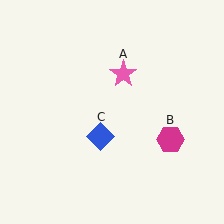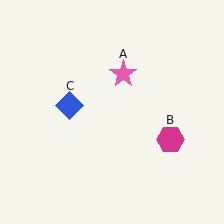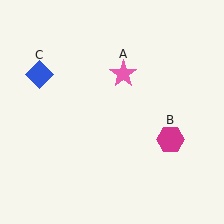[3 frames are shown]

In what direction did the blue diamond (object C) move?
The blue diamond (object C) moved up and to the left.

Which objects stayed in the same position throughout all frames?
Pink star (object A) and magenta hexagon (object B) remained stationary.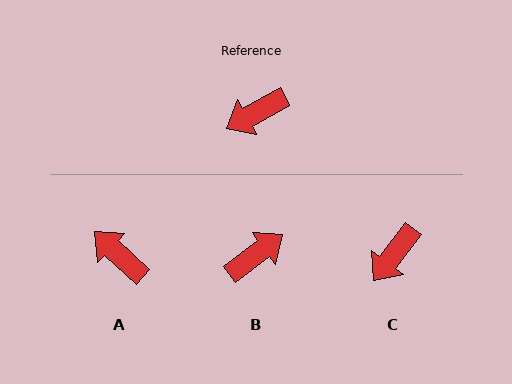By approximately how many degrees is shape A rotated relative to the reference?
Approximately 72 degrees clockwise.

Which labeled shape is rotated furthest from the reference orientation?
B, about 172 degrees away.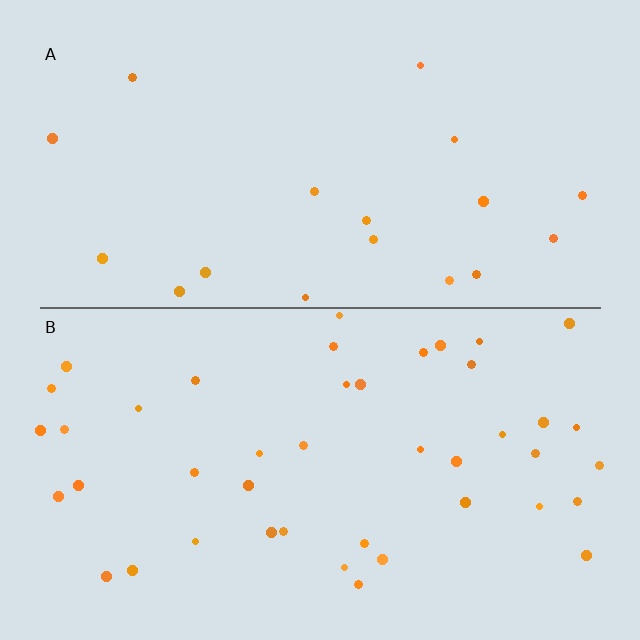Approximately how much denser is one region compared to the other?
Approximately 2.3× — region B over region A.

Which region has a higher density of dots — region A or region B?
B (the bottom).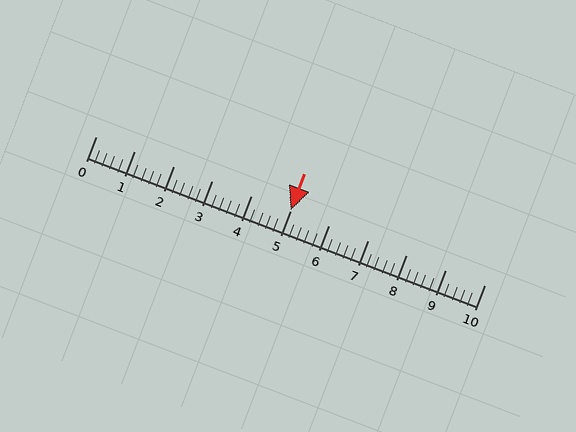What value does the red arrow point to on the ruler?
The red arrow points to approximately 5.0.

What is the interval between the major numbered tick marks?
The major tick marks are spaced 1 units apart.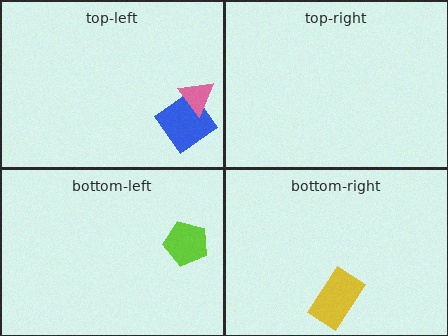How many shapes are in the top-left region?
2.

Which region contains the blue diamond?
The top-left region.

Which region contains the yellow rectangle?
The bottom-right region.